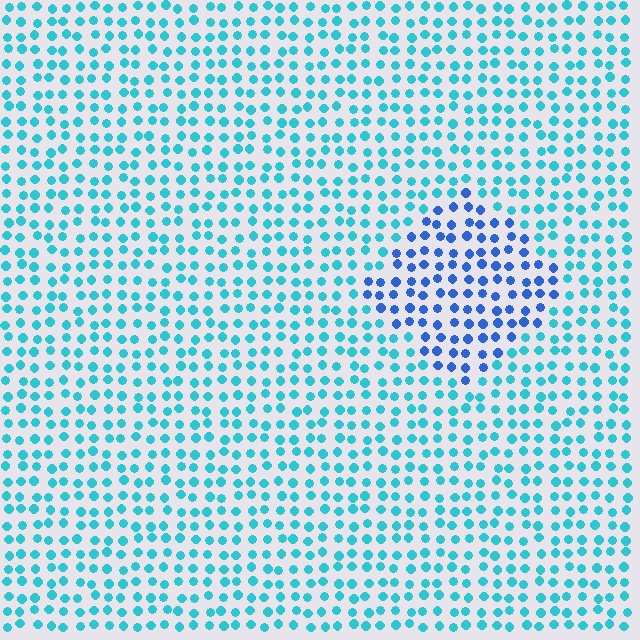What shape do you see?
I see a diamond.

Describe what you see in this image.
The image is filled with small cyan elements in a uniform arrangement. A diamond-shaped region is visible where the elements are tinted to a slightly different hue, forming a subtle color boundary.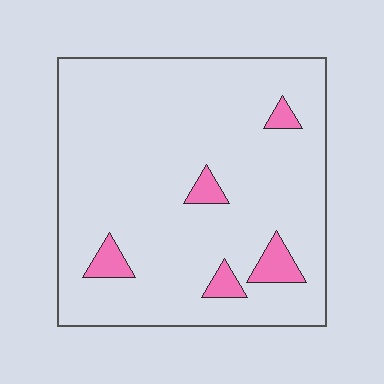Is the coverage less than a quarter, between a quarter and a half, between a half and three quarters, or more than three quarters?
Less than a quarter.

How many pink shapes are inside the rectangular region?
5.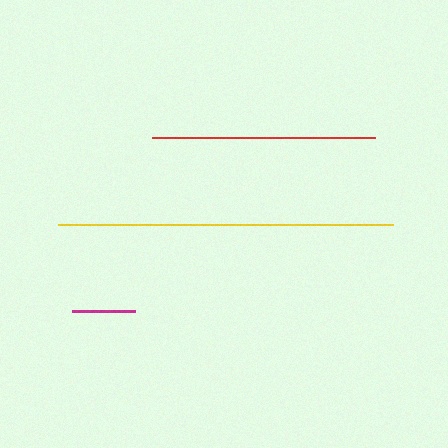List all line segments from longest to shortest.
From longest to shortest: yellow, red, magenta.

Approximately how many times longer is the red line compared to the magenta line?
The red line is approximately 3.5 times the length of the magenta line.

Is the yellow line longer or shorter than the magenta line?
The yellow line is longer than the magenta line.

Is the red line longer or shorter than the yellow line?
The yellow line is longer than the red line.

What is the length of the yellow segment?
The yellow segment is approximately 335 pixels long.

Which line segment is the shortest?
The magenta line is the shortest at approximately 63 pixels.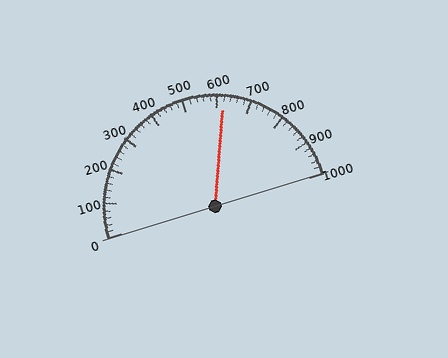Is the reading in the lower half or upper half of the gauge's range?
The reading is in the upper half of the range (0 to 1000).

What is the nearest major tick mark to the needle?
The nearest major tick mark is 600.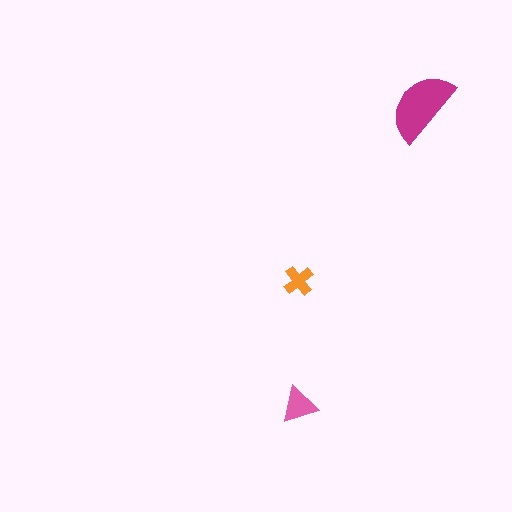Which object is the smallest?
The orange cross.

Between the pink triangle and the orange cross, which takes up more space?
The pink triangle.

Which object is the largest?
The magenta semicircle.